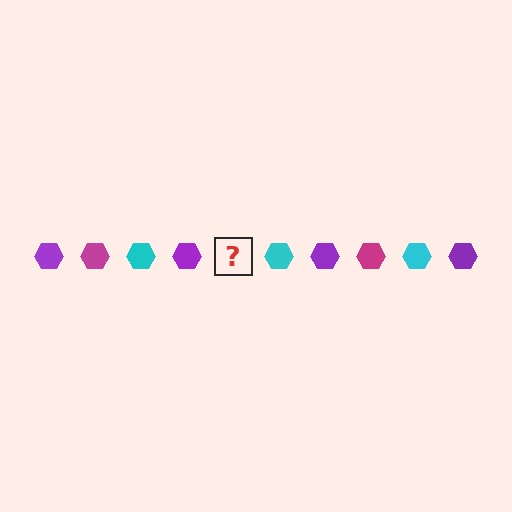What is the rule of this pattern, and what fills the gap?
The rule is that the pattern cycles through purple, magenta, cyan hexagons. The gap should be filled with a magenta hexagon.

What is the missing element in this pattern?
The missing element is a magenta hexagon.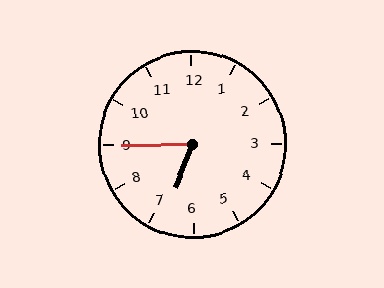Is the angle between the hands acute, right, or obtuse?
It is acute.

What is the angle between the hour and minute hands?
Approximately 68 degrees.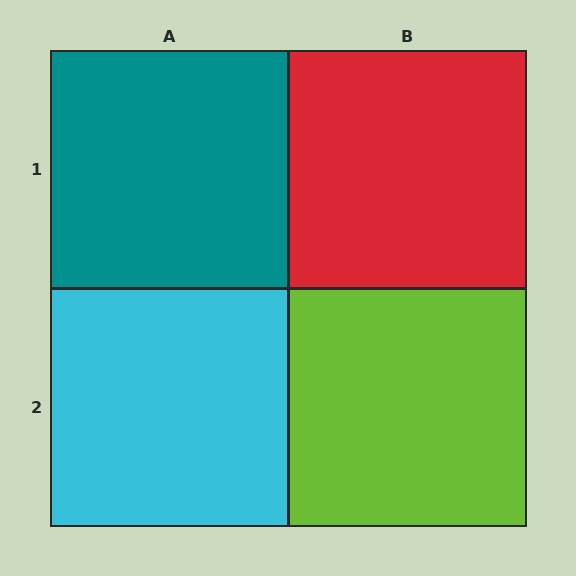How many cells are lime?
1 cell is lime.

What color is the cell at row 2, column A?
Cyan.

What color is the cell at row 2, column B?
Lime.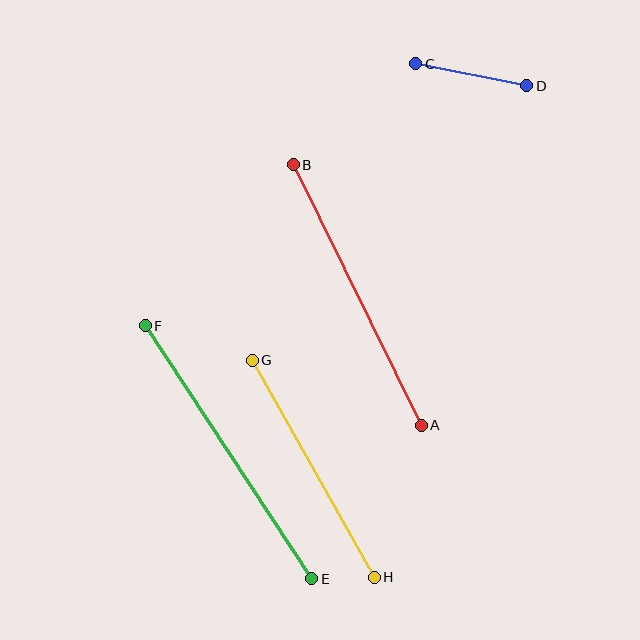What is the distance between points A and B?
The distance is approximately 290 pixels.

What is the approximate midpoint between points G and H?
The midpoint is at approximately (313, 469) pixels.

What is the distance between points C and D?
The distance is approximately 113 pixels.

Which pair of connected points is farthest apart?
Points E and F are farthest apart.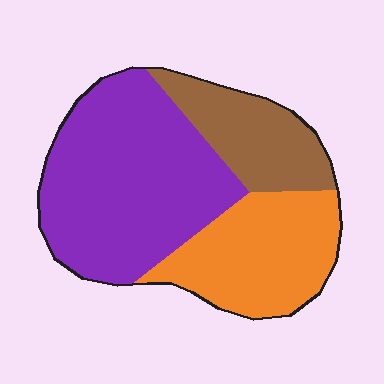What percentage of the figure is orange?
Orange covers around 30% of the figure.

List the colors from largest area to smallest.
From largest to smallest: purple, orange, brown.